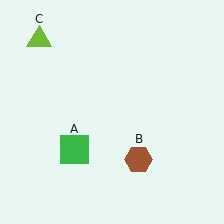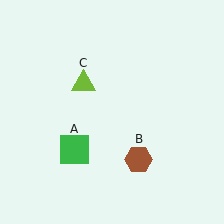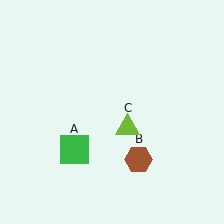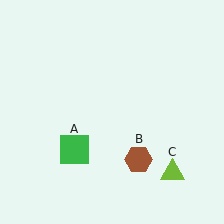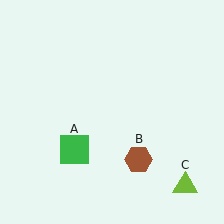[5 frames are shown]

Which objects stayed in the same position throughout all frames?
Green square (object A) and brown hexagon (object B) remained stationary.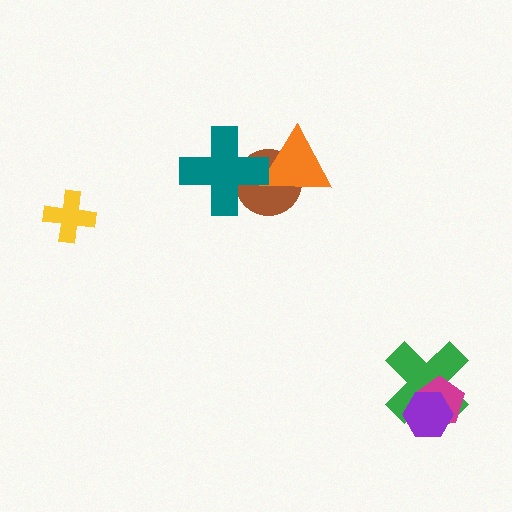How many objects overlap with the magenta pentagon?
2 objects overlap with the magenta pentagon.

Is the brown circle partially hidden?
Yes, it is partially covered by another shape.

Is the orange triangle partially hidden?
Yes, it is partially covered by another shape.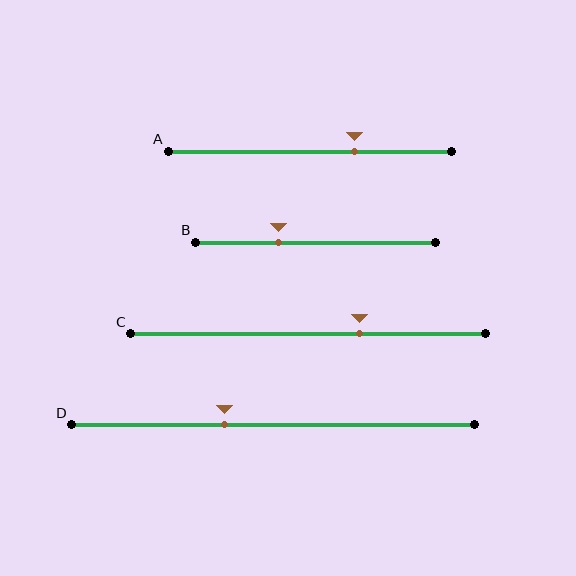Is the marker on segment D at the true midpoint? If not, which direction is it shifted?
No, the marker on segment D is shifted to the left by about 12% of the segment length.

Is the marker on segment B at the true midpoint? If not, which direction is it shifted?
No, the marker on segment B is shifted to the left by about 15% of the segment length.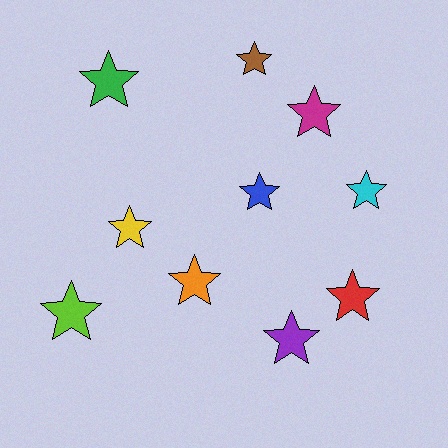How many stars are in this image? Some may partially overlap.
There are 10 stars.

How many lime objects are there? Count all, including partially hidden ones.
There is 1 lime object.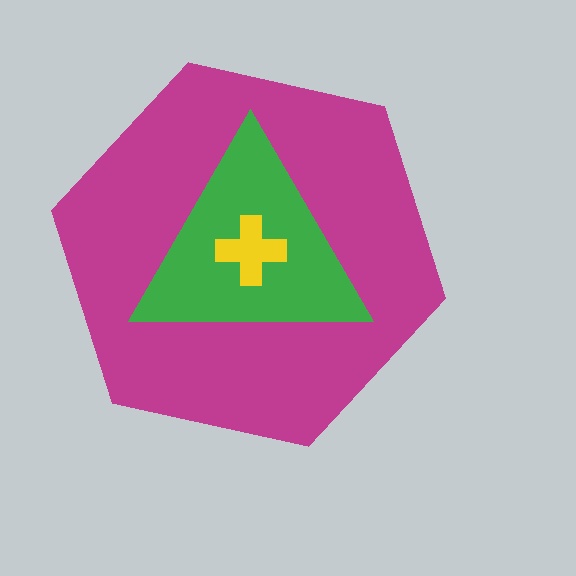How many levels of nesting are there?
3.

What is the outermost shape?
The magenta hexagon.